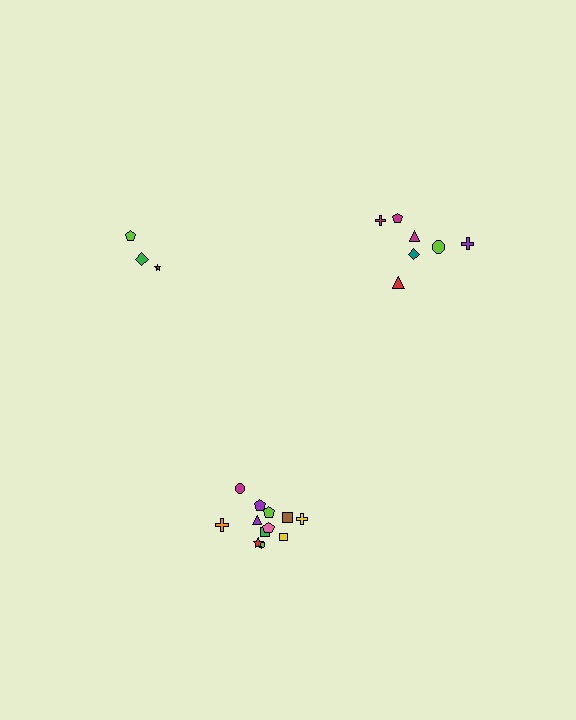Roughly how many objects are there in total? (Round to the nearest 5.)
Roughly 20 objects in total.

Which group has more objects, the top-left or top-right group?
The top-right group.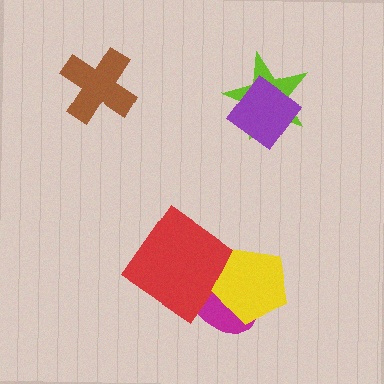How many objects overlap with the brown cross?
0 objects overlap with the brown cross.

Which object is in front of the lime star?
The purple diamond is in front of the lime star.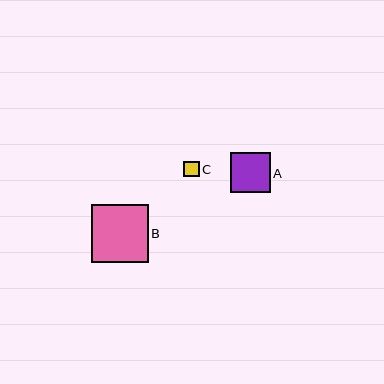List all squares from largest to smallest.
From largest to smallest: B, A, C.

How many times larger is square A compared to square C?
Square A is approximately 2.6 times the size of square C.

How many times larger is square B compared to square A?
Square B is approximately 1.4 times the size of square A.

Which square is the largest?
Square B is the largest with a size of approximately 57 pixels.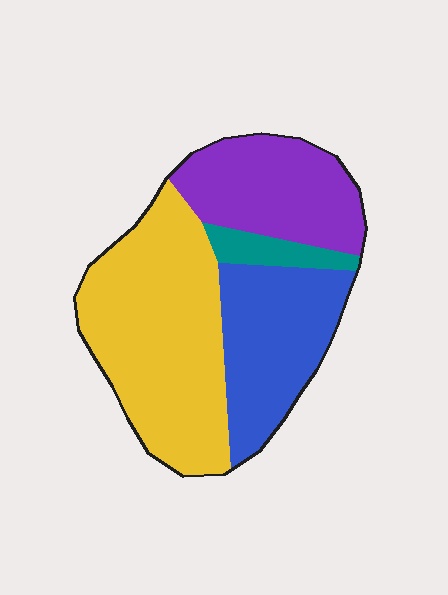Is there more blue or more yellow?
Yellow.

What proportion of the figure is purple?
Purple covers about 25% of the figure.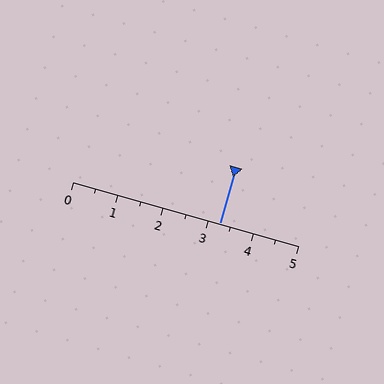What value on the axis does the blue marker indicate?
The marker indicates approximately 3.2.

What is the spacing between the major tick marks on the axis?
The major ticks are spaced 1 apart.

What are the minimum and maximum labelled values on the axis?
The axis runs from 0 to 5.